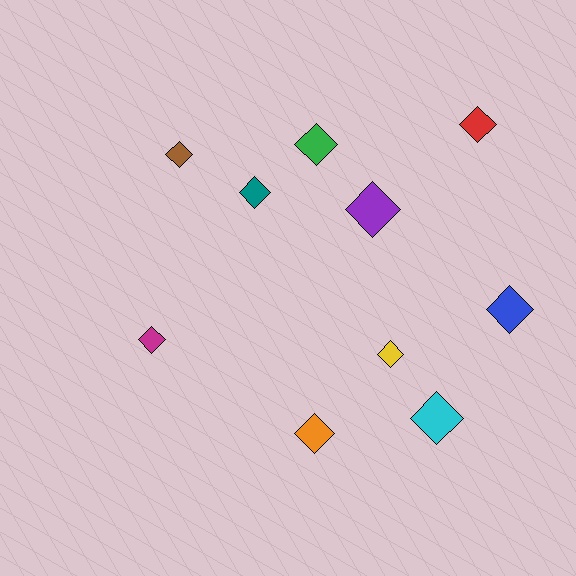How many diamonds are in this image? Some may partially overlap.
There are 10 diamonds.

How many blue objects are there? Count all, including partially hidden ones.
There is 1 blue object.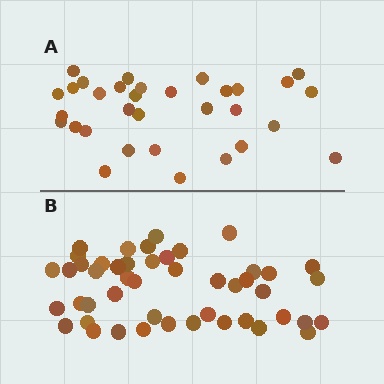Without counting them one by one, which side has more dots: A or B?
Region B (the bottom region) has more dots.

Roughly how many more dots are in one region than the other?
Region B has approximately 15 more dots than region A.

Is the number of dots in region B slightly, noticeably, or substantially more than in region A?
Region B has substantially more. The ratio is roughly 1.5 to 1.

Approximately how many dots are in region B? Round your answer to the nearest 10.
About 50 dots. (The exact count is 47, which rounds to 50.)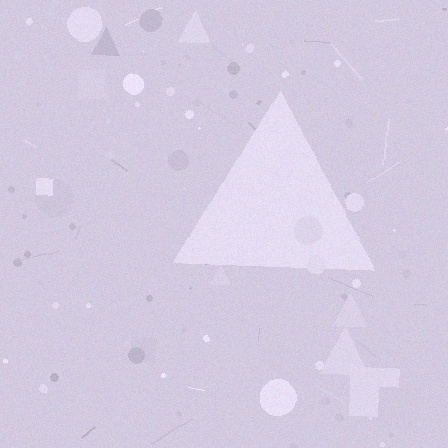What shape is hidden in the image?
A triangle is hidden in the image.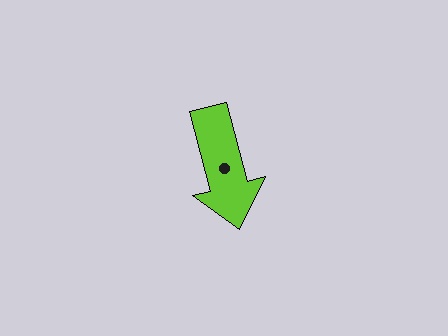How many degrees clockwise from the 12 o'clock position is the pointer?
Approximately 166 degrees.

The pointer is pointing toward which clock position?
Roughly 6 o'clock.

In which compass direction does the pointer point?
South.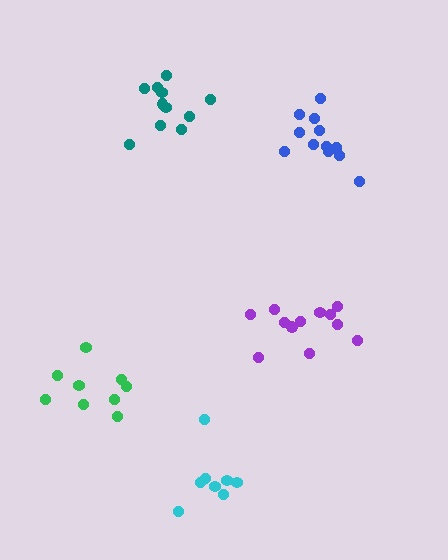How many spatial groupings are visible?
There are 5 spatial groupings.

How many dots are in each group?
Group 1: 12 dots, Group 2: 8 dots, Group 3: 9 dots, Group 4: 11 dots, Group 5: 12 dots (52 total).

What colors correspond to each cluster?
The clusters are colored: purple, cyan, green, teal, blue.